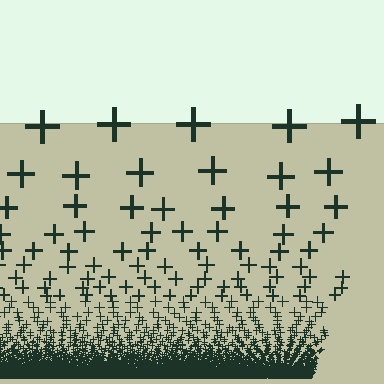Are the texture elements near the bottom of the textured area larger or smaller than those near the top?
Smaller. The gradient is inverted — elements near the bottom are smaller and denser.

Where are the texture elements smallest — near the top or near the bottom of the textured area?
Near the bottom.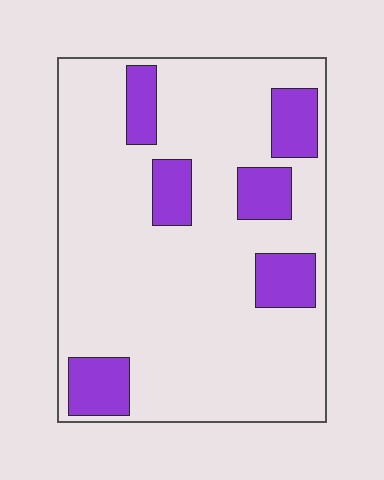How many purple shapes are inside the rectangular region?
6.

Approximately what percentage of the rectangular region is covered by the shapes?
Approximately 20%.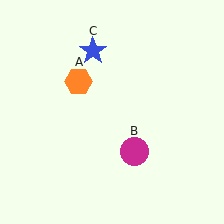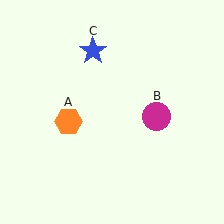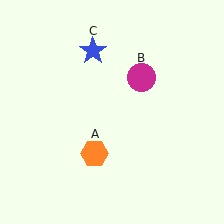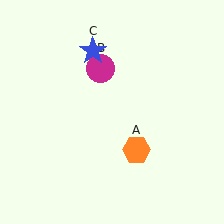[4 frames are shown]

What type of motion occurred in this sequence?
The orange hexagon (object A), magenta circle (object B) rotated counterclockwise around the center of the scene.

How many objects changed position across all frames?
2 objects changed position: orange hexagon (object A), magenta circle (object B).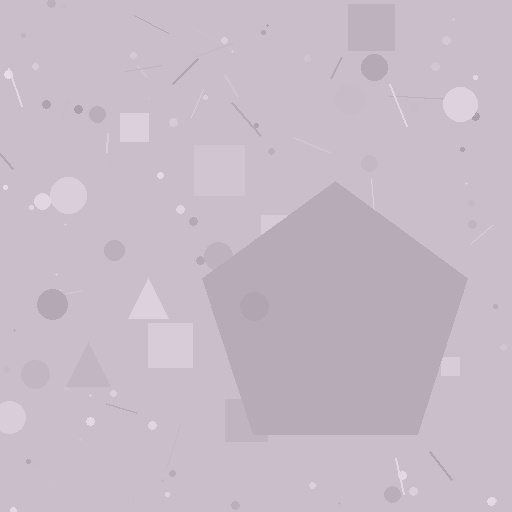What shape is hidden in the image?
A pentagon is hidden in the image.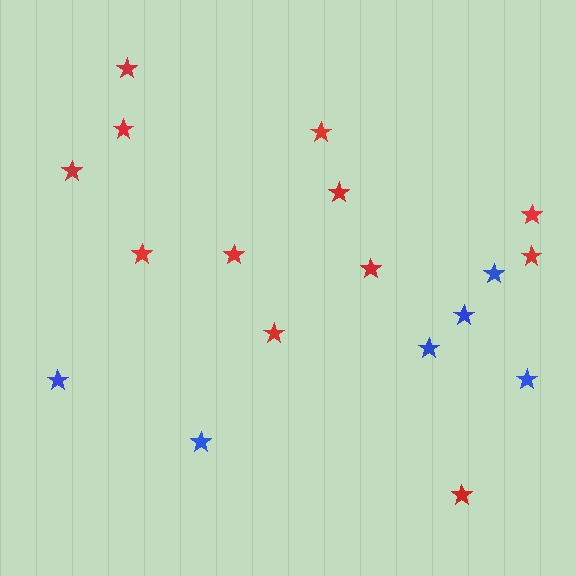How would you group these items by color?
There are 2 groups: one group of blue stars (6) and one group of red stars (12).